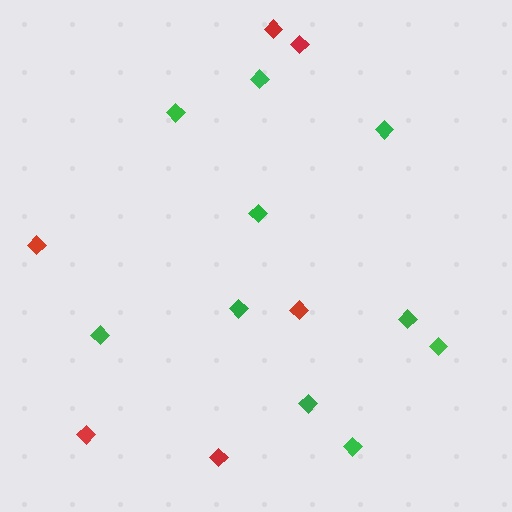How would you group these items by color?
There are 2 groups: one group of green diamonds (10) and one group of red diamonds (6).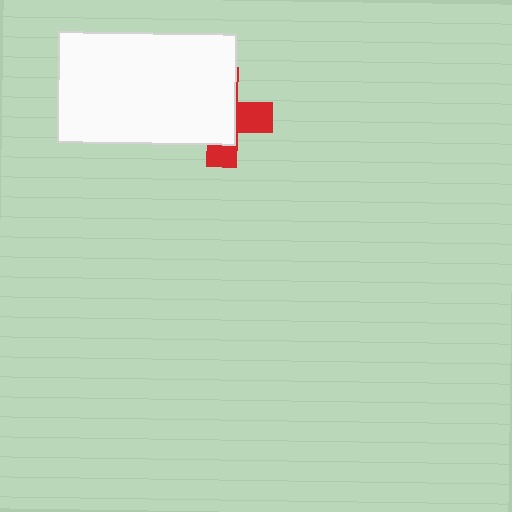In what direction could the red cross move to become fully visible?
The red cross could move toward the lower-right. That would shift it out from behind the white rectangle entirely.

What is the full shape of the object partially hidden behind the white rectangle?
The partially hidden object is a red cross.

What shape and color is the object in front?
The object in front is a white rectangle.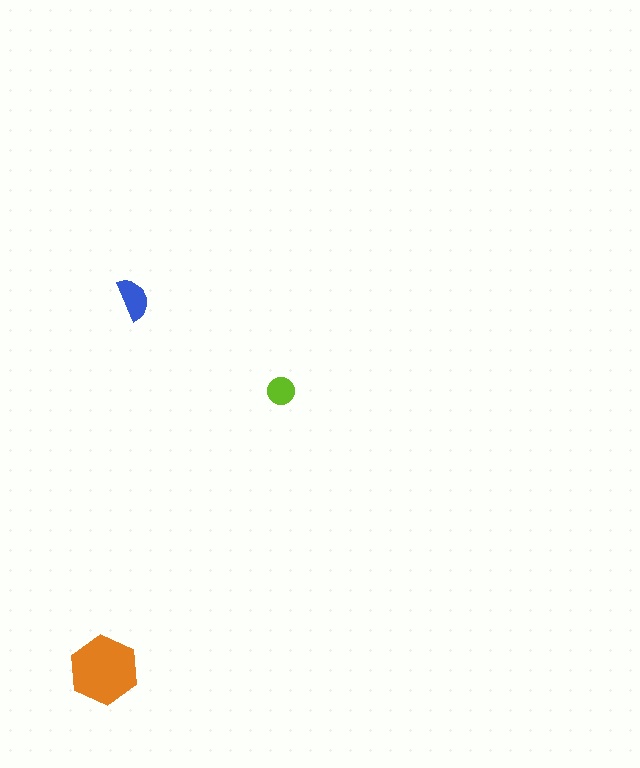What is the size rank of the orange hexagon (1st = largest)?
1st.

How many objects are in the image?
There are 3 objects in the image.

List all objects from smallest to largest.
The lime circle, the blue semicircle, the orange hexagon.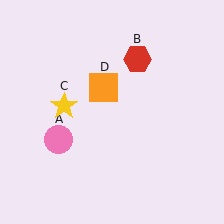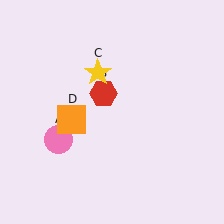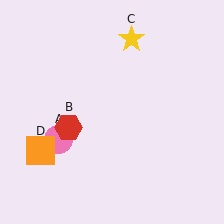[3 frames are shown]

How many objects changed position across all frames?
3 objects changed position: red hexagon (object B), yellow star (object C), orange square (object D).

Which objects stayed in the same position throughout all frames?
Pink circle (object A) remained stationary.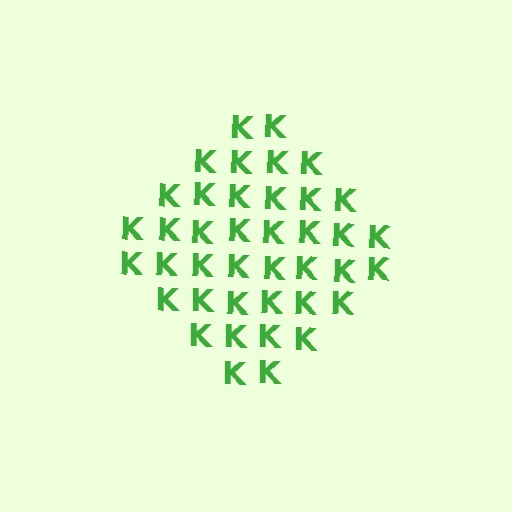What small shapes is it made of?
It is made of small letter K's.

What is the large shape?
The large shape is a diamond.